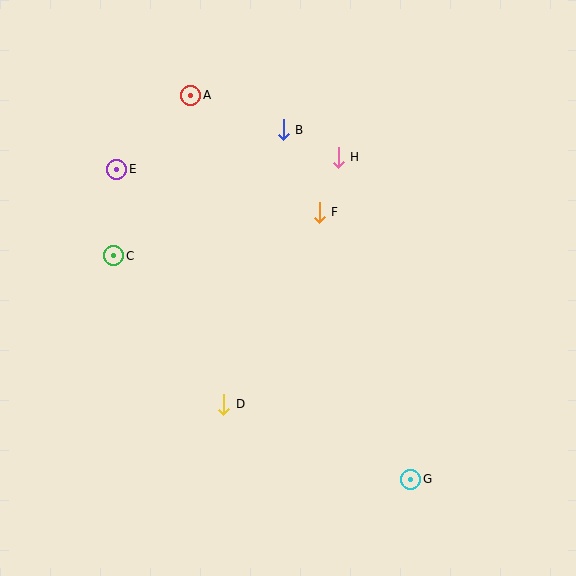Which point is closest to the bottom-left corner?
Point D is closest to the bottom-left corner.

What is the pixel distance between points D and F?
The distance between D and F is 214 pixels.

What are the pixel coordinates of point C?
Point C is at (114, 256).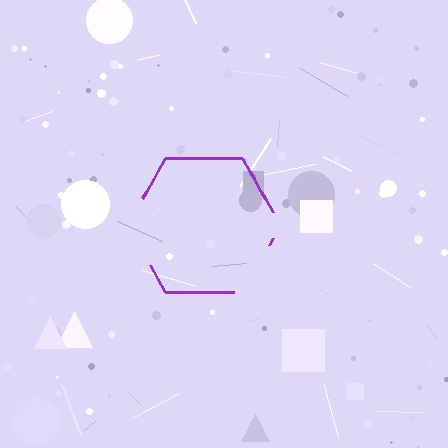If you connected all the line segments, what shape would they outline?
They would outline a hexagon.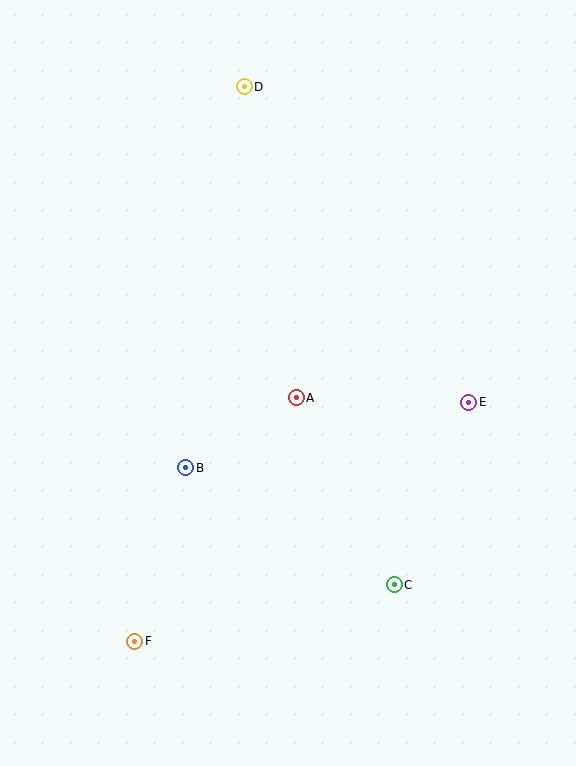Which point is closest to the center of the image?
Point A at (296, 398) is closest to the center.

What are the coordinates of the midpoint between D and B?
The midpoint between D and B is at (215, 277).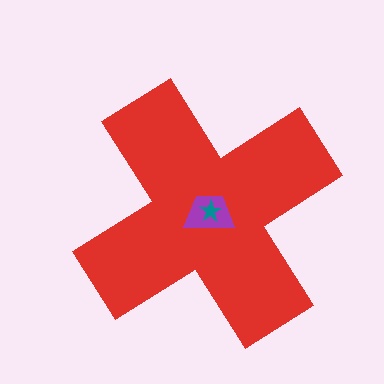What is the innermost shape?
The teal star.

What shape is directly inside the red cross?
The purple trapezoid.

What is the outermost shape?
The red cross.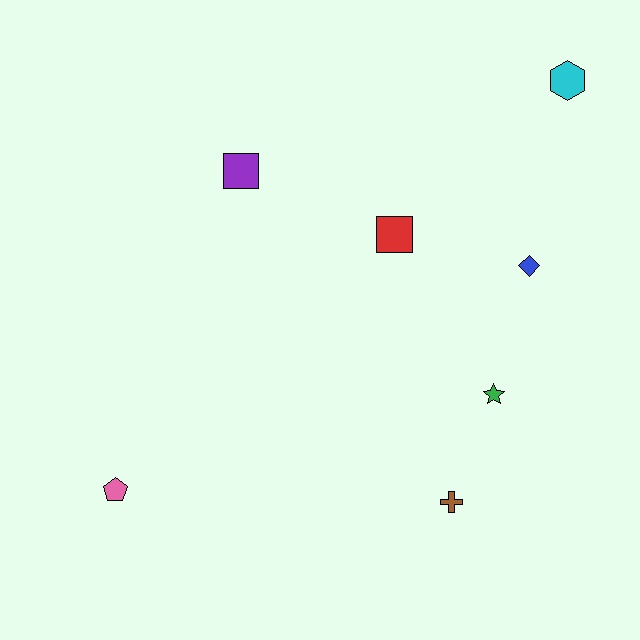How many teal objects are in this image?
There are no teal objects.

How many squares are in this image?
There are 2 squares.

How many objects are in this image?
There are 7 objects.